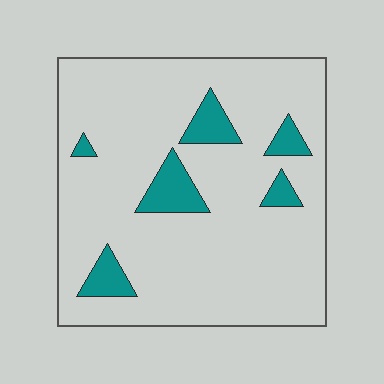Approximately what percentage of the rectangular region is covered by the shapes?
Approximately 10%.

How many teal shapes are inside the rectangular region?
6.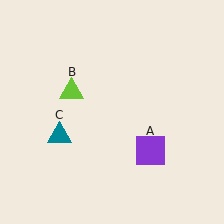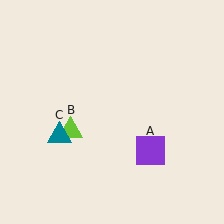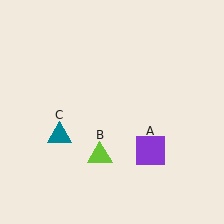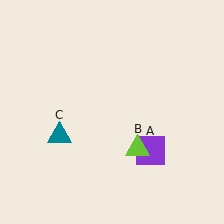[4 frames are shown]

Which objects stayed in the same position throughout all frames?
Purple square (object A) and teal triangle (object C) remained stationary.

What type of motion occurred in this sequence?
The lime triangle (object B) rotated counterclockwise around the center of the scene.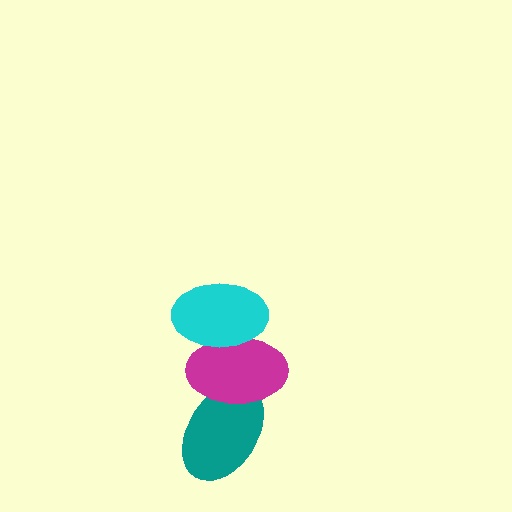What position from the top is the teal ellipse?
The teal ellipse is 3rd from the top.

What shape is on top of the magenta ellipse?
The cyan ellipse is on top of the magenta ellipse.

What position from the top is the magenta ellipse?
The magenta ellipse is 2nd from the top.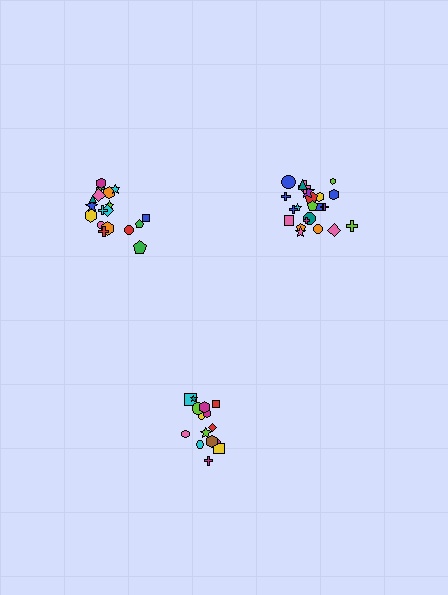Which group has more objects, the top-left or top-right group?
The top-right group.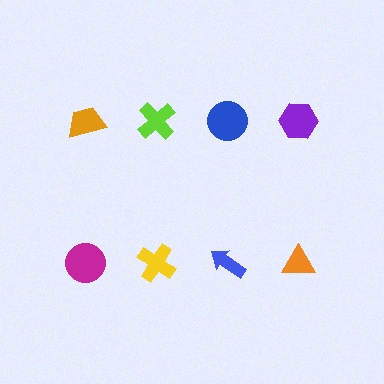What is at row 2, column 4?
An orange triangle.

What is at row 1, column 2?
A lime cross.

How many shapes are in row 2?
4 shapes.